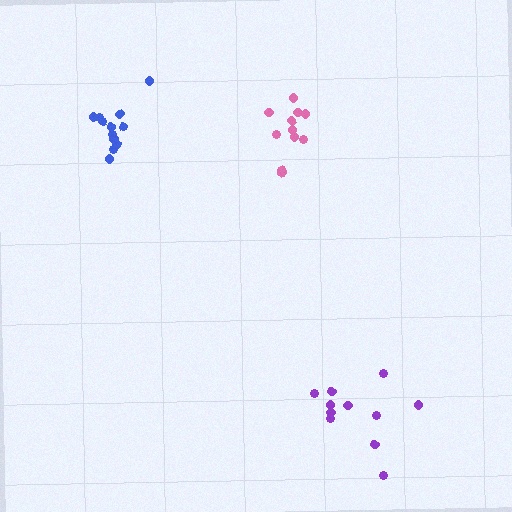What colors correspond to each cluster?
The clusters are colored: purple, blue, pink.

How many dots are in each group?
Group 1: 11 dots, Group 2: 12 dots, Group 3: 11 dots (34 total).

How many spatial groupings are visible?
There are 3 spatial groupings.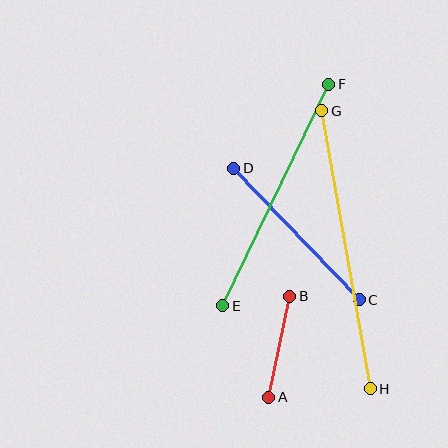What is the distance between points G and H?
The distance is approximately 282 pixels.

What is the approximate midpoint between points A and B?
The midpoint is at approximately (279, 347) pixels.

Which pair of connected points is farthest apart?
Points G and H are farthest apart.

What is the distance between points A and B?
The distance is approximately 103 pixels.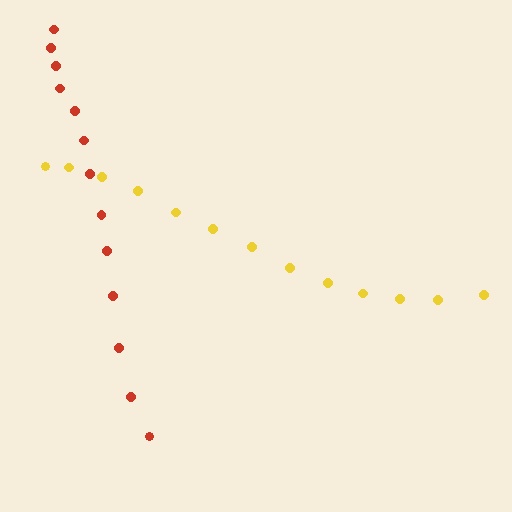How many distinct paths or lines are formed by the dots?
There are 2 distinct paths.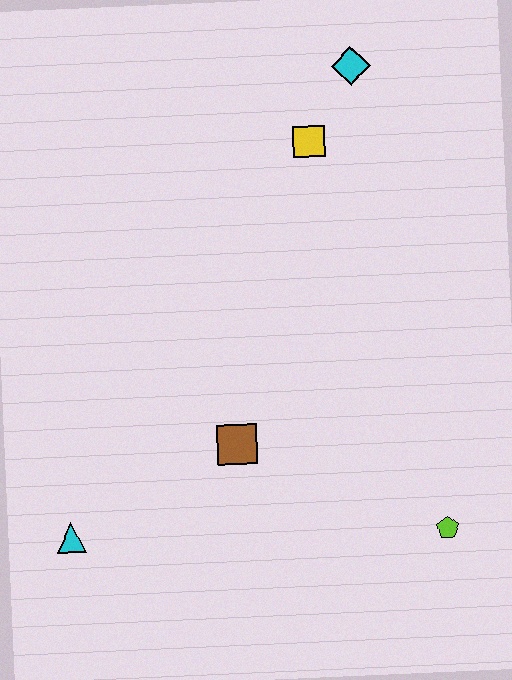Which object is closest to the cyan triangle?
The brown square is closest to the cyan triangle.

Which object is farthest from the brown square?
The cyan diamond is farthest from the brown square.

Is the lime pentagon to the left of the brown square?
No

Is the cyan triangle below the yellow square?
Yes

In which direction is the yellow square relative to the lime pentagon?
The yellow square is above the lime pentagon.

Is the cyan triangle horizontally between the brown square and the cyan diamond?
No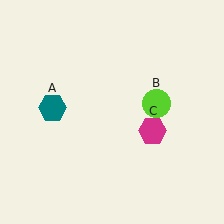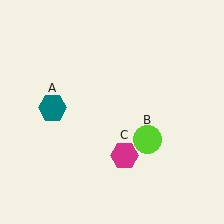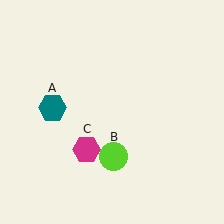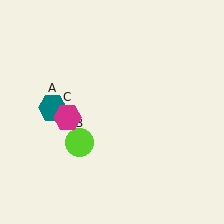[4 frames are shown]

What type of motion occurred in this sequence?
The lime circle (object B), magenta hexagon (object C) rotated clockwise around the center of the scene.